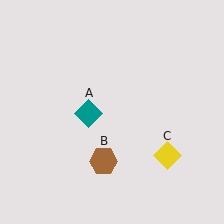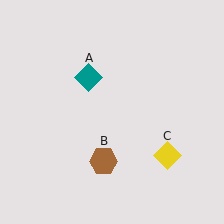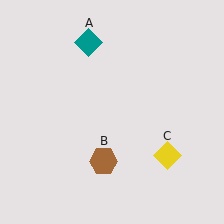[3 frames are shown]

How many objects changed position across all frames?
1 object changed position: teal diamond (object A).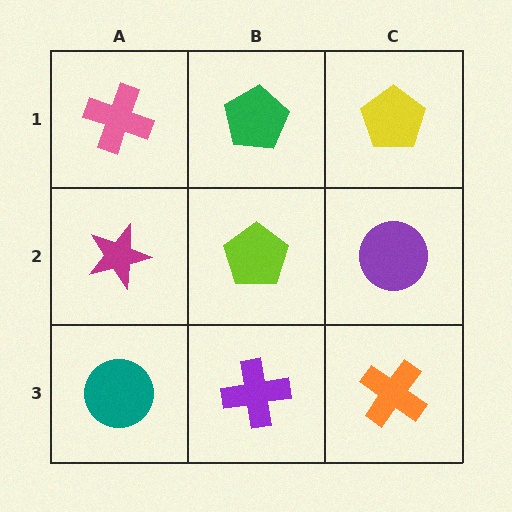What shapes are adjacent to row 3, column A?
A magenta star (row 2, column A), a purple cross (row 3, column B).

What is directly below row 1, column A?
A magenta star.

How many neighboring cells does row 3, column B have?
3.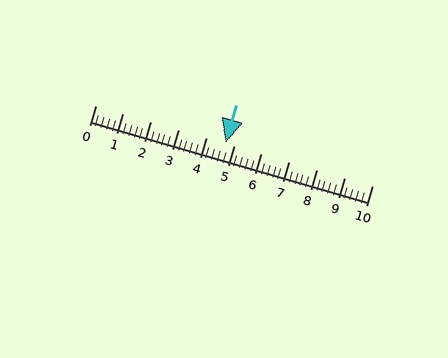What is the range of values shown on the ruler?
The ruler shows values from 0 to 10.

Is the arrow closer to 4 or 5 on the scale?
The arrow is closer to 5.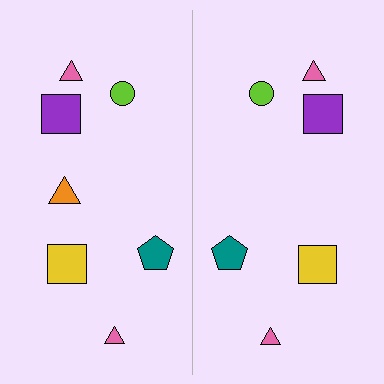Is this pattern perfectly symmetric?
No, the pattern is not perfectly symmetric. A orange triangle is missing from the right side.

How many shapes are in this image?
There are 13 shapes in this image.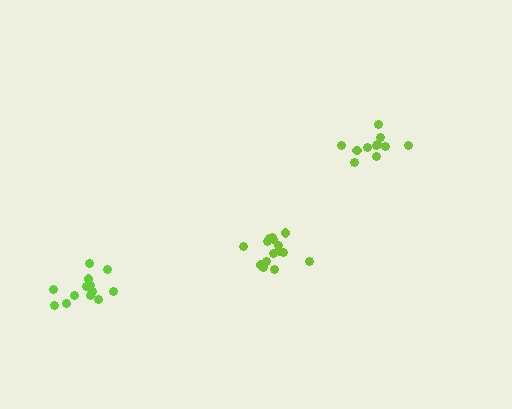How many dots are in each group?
Group 1: 16 dots, Group 2: 11 dots, Group 3: 13 dots (40 total).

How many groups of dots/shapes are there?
There are 3 groups.